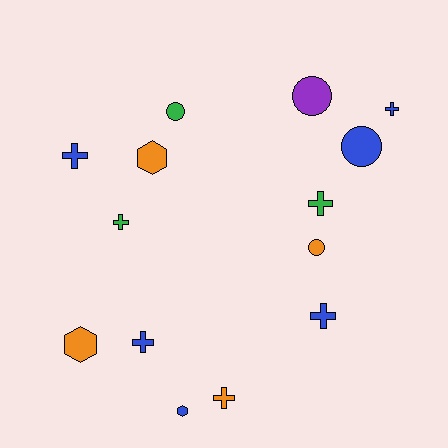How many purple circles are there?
There is 1 purple circle.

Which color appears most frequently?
Blue, with 6 objects.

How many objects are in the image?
There are 14 objects.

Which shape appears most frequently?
Cross, with 7 objects.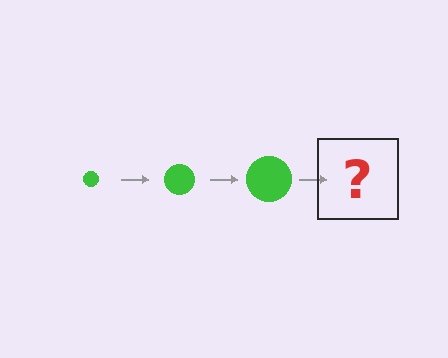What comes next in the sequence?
The next element should be a green circle, larger than the previous one.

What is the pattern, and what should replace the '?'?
The pattern is that the circle gets progressively larger each step. The '?' should be a green circle, larger than the previous one.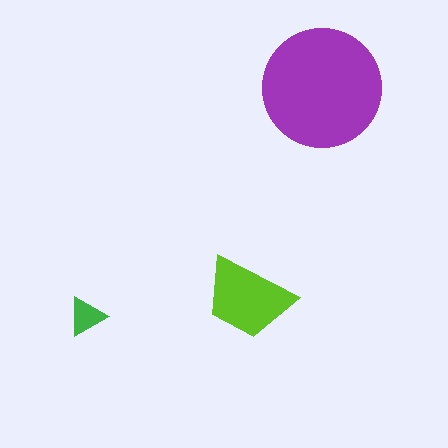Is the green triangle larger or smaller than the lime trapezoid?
Smaller.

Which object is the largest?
The purple circle.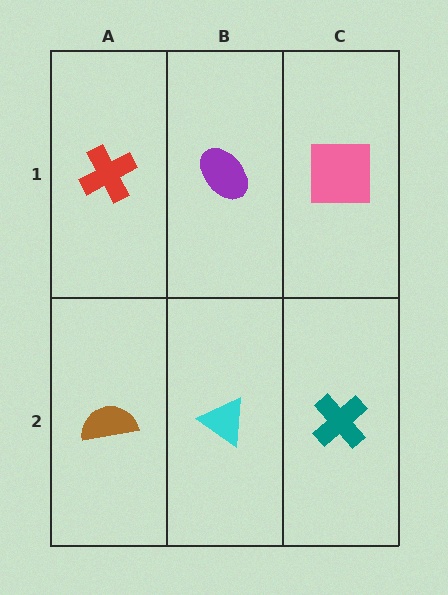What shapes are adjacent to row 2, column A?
A red cross (row 1, column A), a cyan triangle (row 2, column B).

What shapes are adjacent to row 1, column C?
A teal cross (row 2, column C), a purple ellipse (row 1, column B).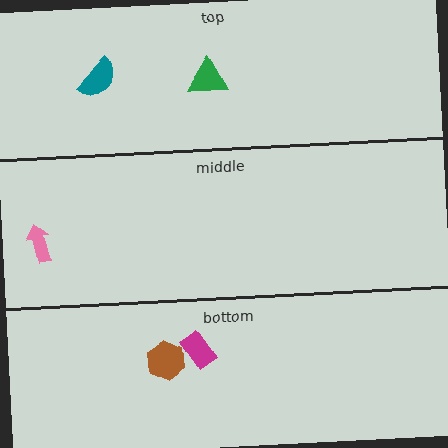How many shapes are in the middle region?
1.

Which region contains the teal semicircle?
The top region.